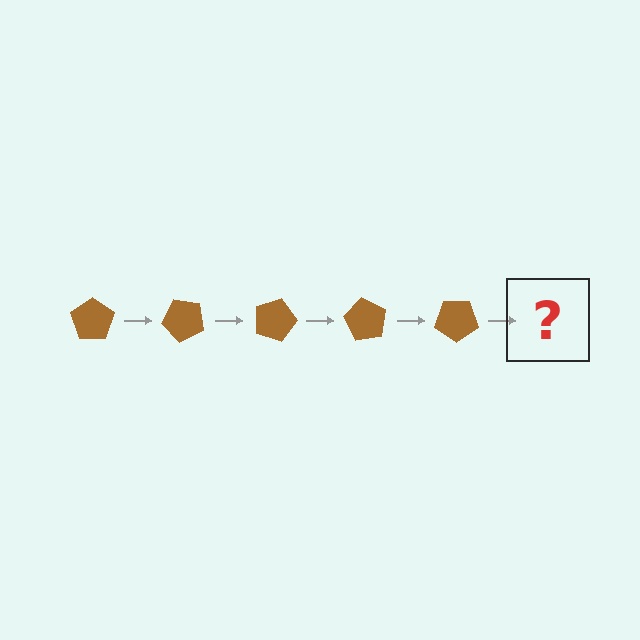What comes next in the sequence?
The next element should be a brown pentagon rotated 225 degrees.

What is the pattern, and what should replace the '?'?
The pattern is that the pentagon rotates 45 degrees each step. The '?' should be a brown pentagon rotated 225 degrees.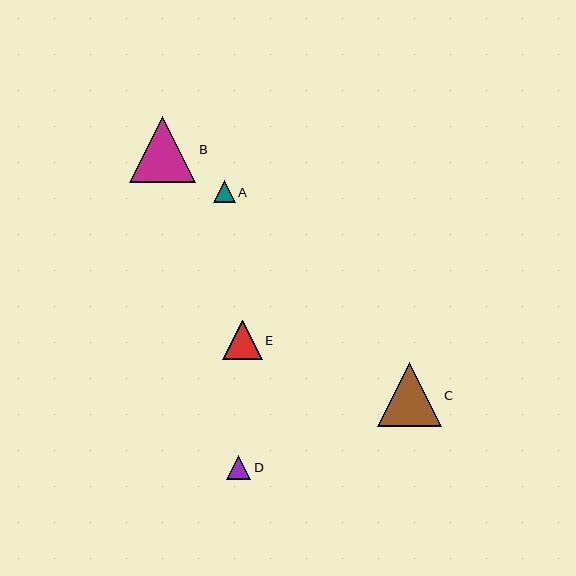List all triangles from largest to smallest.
From largest to smallest: B, C, E, D, A.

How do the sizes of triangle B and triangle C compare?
Triangle B and triangle C are approximately the same size.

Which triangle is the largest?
Triangle B is the largest with a size of approximately 66 pixels.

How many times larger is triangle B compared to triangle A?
Triangle B is approximately 3.1 times the size of triangle A.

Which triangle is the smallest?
Triangle A is the smallest with a size of approximately 21 pixels.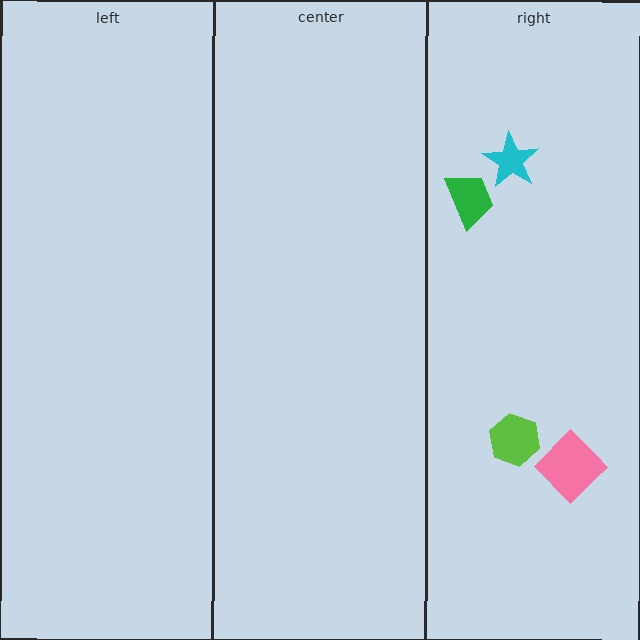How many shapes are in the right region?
4.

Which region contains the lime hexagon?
The right region.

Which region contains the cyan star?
The right region.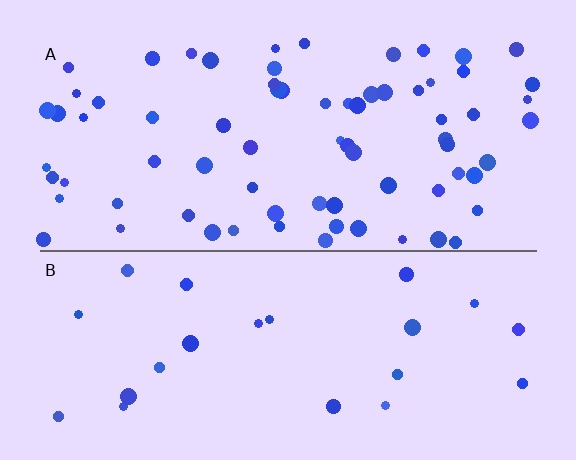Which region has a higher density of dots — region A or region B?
A (the top).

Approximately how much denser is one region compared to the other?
Approximately 3.1× — region A over region B.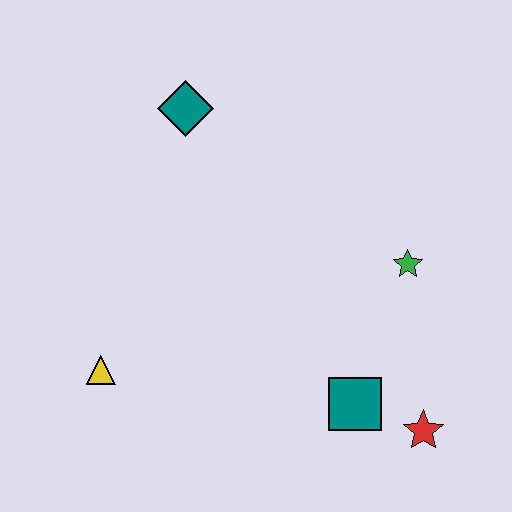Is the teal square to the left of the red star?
Yes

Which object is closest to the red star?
The teal square is closest to the red star.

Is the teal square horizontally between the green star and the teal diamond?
Yes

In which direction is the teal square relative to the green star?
The teal square is below the green star.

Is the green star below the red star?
No